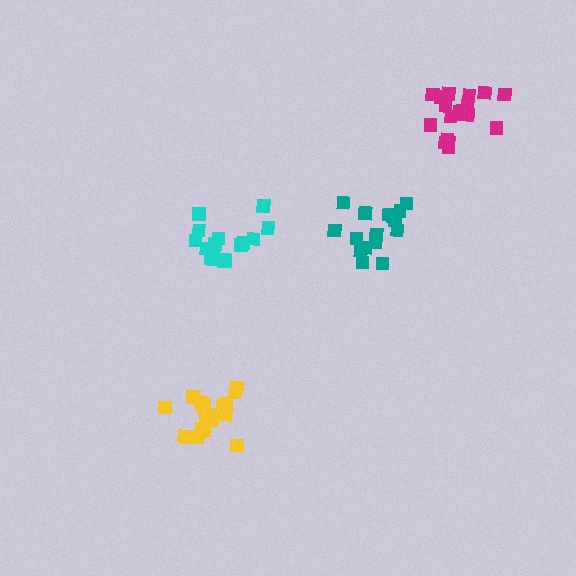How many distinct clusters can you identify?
There are 4 distinct clusters.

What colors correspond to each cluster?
The clusters are colored: cyan, teal, yellow, magenta.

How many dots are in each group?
Group 1: 15 dots, Group 2: 16 dots, Group 3: 19 dots, Group 4: 19 dots (69 total).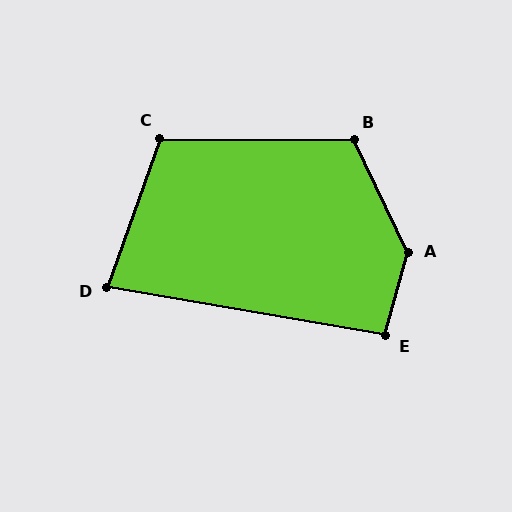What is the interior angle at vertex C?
Approximately 109 degrees (obtuse).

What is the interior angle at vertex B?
Approximately 116 degrees (obtuse).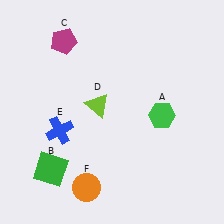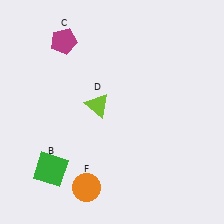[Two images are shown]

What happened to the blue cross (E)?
The blue cross (E) was removed in Image 2. It was in the bottom-left area of Image 1.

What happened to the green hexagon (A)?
The green hexagon (A) was removed in Image 2. It was in the bottom-right area of Image 1.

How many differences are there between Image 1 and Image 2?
There are 2 differences between the two images.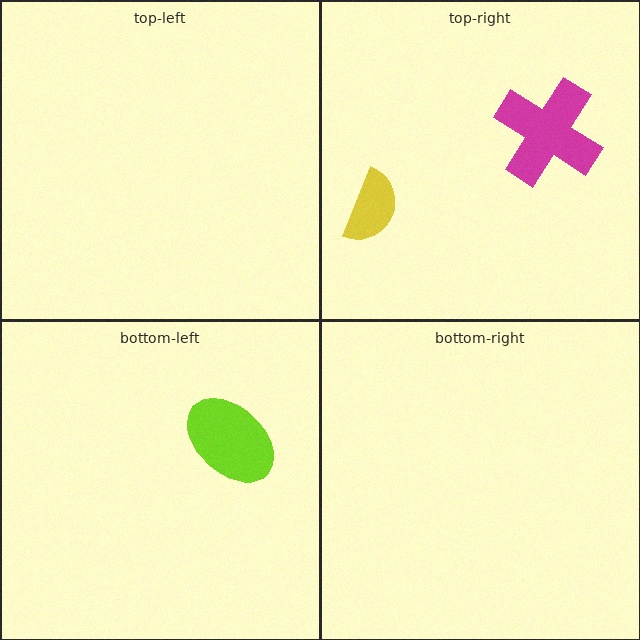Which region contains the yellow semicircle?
The top-right region.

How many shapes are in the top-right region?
2.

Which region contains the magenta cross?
The top-right region.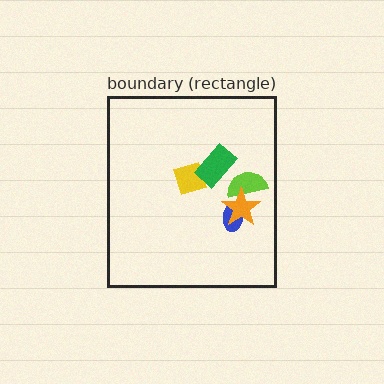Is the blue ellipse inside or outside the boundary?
Inside.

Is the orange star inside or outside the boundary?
Inside.